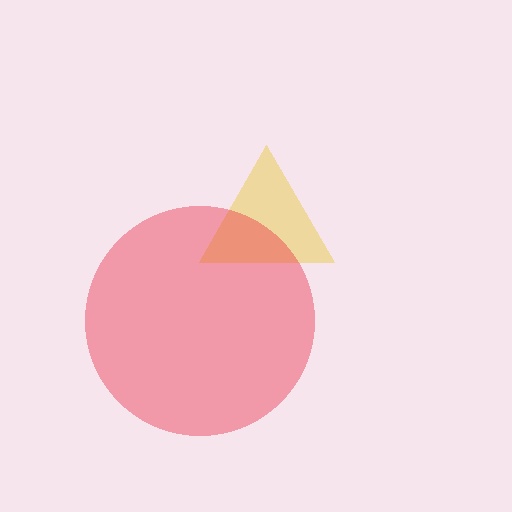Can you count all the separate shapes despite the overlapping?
Yes, there are 2 separate shapes.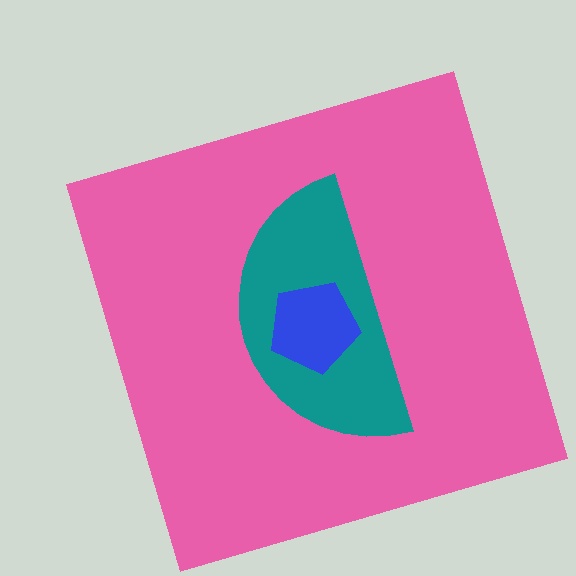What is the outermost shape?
The pink square.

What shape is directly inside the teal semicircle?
The blue pentagon.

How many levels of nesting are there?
3.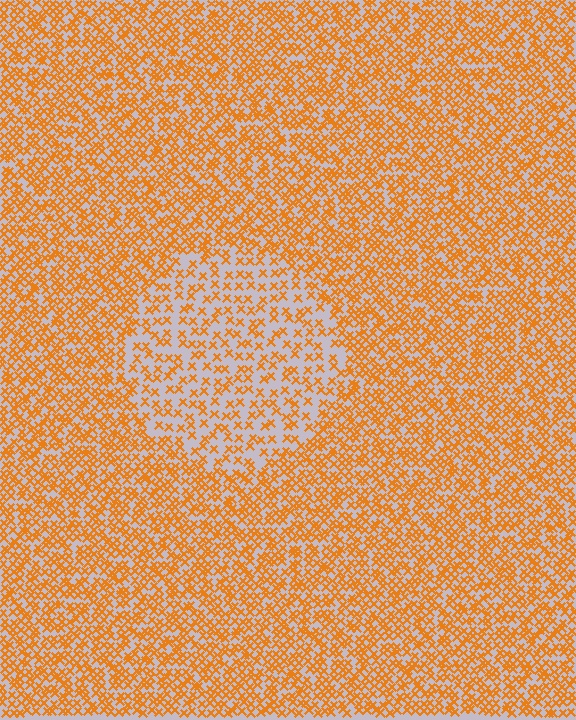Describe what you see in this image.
The image contains small orange elements arranged at two different densities. A circle-shaped region is visible where the elements are less densely packed than the surrounding area.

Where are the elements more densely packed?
The elements are more densely packed outside the circle boundary.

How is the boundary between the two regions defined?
The boundary is defined by a change in element density (approximately 2.0x ratio). All elements are the same color, size, and shape.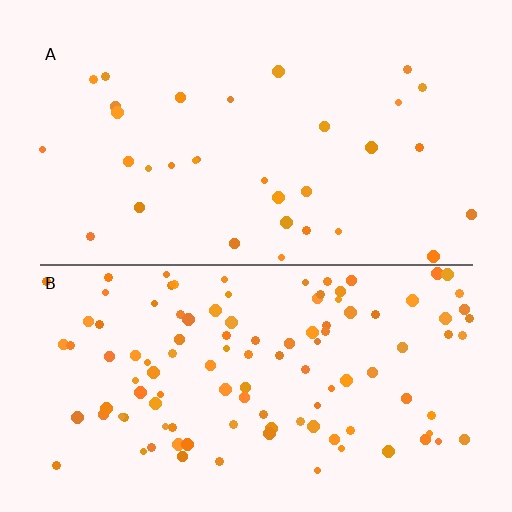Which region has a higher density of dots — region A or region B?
B (the bottom).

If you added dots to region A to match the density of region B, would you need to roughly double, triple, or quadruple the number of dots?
Approximately triple.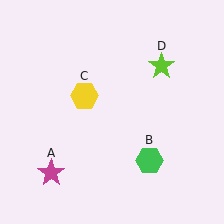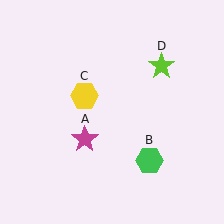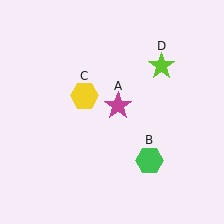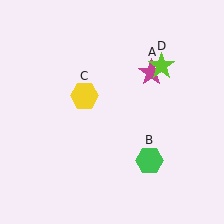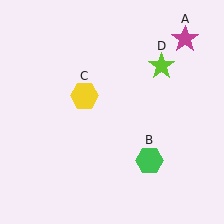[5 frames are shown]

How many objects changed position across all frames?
1 object changed position: magenta star (object A).